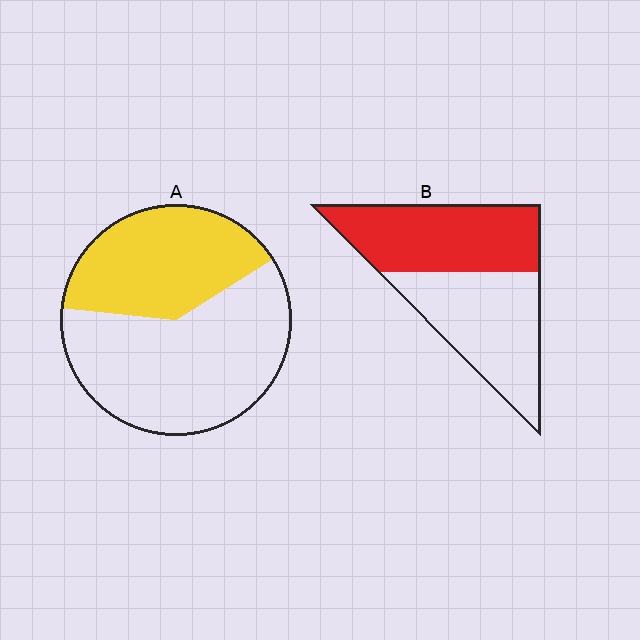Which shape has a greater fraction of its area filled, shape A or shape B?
Shape B.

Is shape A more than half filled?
No.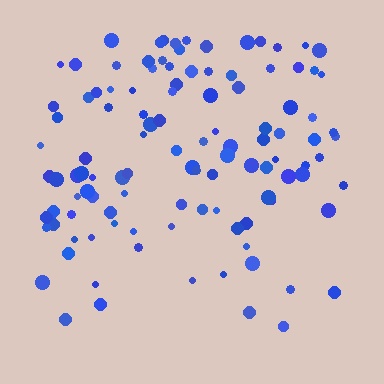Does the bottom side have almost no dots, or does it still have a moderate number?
Still a moderate number, just noticeably fewer than the top.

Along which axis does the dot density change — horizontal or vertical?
Vertical.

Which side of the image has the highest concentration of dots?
The top.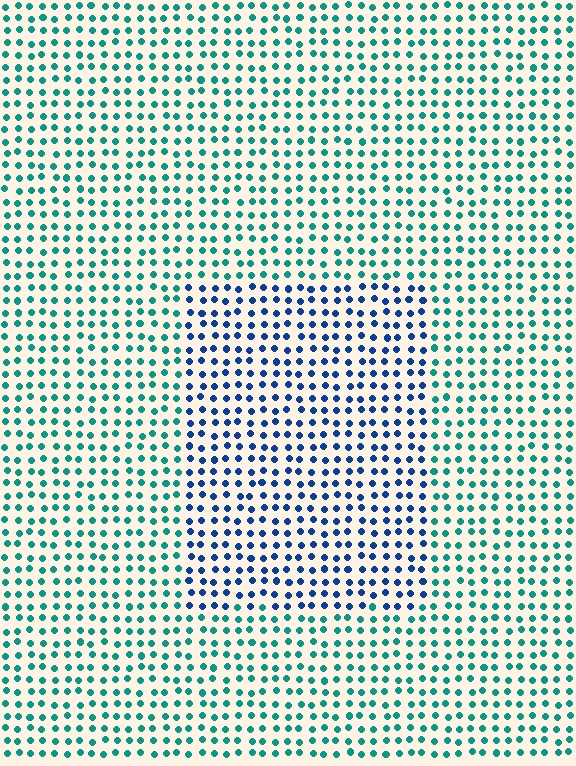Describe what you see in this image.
The image is filled with small teal elements in a uniform arrangement. A rectangle-shaped region is visible where the elements are tinted to a slightly different hue, forming a subtle color boundary.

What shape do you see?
I see a rectangle.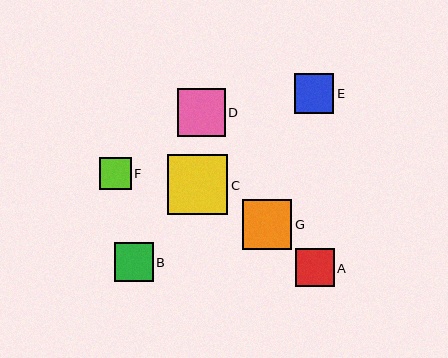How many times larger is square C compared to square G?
Square C is approximately 1.2 times the size of square G.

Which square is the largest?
Square C is the largest with a size of approximately 60 pixels.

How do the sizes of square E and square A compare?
Square E and square A are approximately the same size.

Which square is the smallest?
Square F is the smallest with a size of approximately 31 pixels.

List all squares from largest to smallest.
From largest to smallest: C, G, D, E, A, B, F.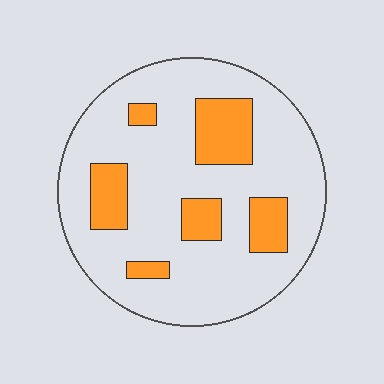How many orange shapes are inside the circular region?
6.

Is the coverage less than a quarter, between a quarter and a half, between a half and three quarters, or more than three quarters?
Less than a quarter.